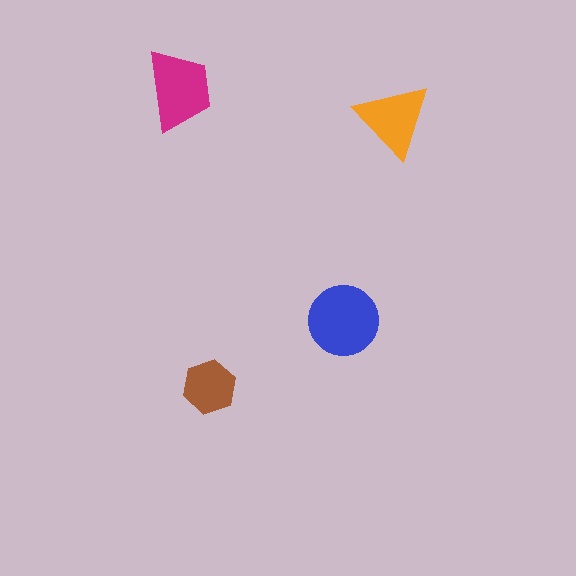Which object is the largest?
The blue circle.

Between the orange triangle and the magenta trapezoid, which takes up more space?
The magenta trapezoid.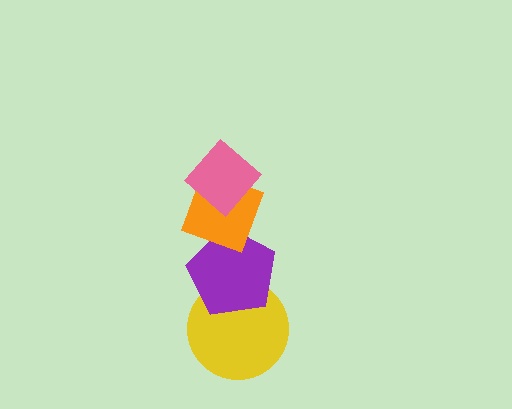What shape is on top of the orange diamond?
The pink diamond is on top of the orange diamond.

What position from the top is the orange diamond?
The orange diamond is 2nd from the top.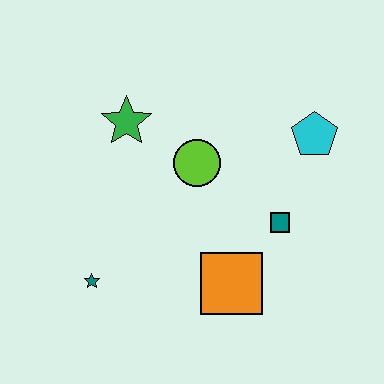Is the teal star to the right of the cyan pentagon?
No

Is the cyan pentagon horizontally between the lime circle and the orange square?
No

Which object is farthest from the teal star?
The cyan pentagon is farthest from the teal star.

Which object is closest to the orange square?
The teal square is closest to the orange square.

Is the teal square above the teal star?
Yes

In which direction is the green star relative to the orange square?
The green star is above the orange square.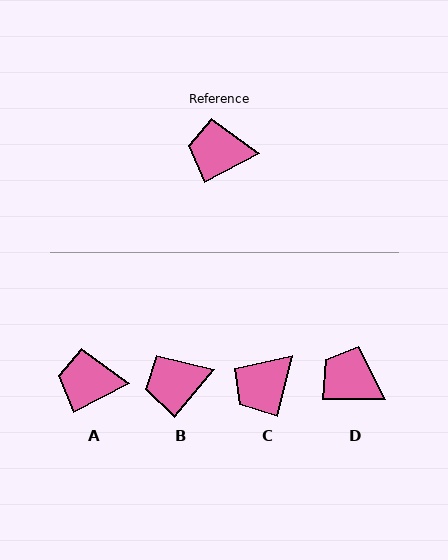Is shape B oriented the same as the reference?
No, it is off by about 23 degrees.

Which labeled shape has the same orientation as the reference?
A.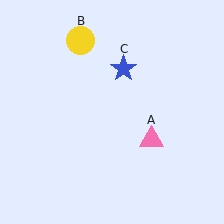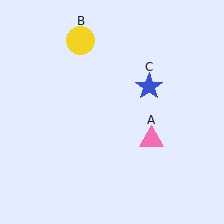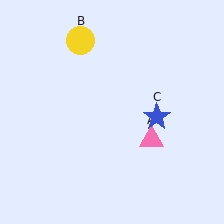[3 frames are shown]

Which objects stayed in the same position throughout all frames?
Pink triangle (object A) and yellow circle (object B) remained stationary.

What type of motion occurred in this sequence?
The blue star (object C) rotated clockwise around the center of the scene.